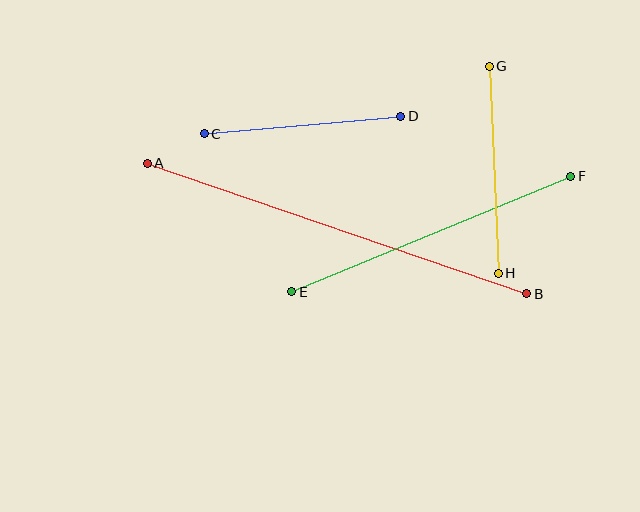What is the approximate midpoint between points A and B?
The midpoint is at approximately (337, 228) pixels.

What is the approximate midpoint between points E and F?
The midpoint is at approximately (431, 234) pixels.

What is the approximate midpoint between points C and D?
The midpoint is at approximately (303, 125) pixels.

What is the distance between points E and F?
The distance is approximately 302 pixels.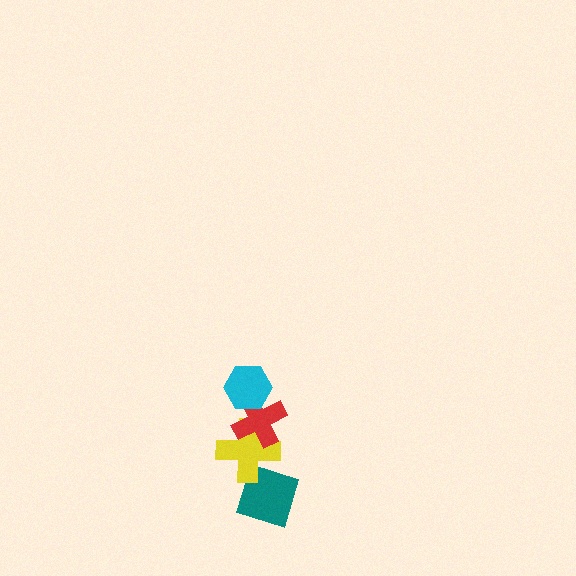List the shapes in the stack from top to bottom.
From top to bottom: the cyan hexagon, the red cross, the yellow cross, the teal diamond.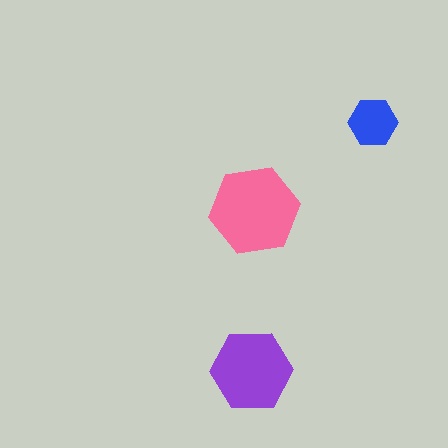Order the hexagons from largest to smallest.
the pink one, the purple one, the blue one.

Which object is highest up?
The blue hexagon is topmost.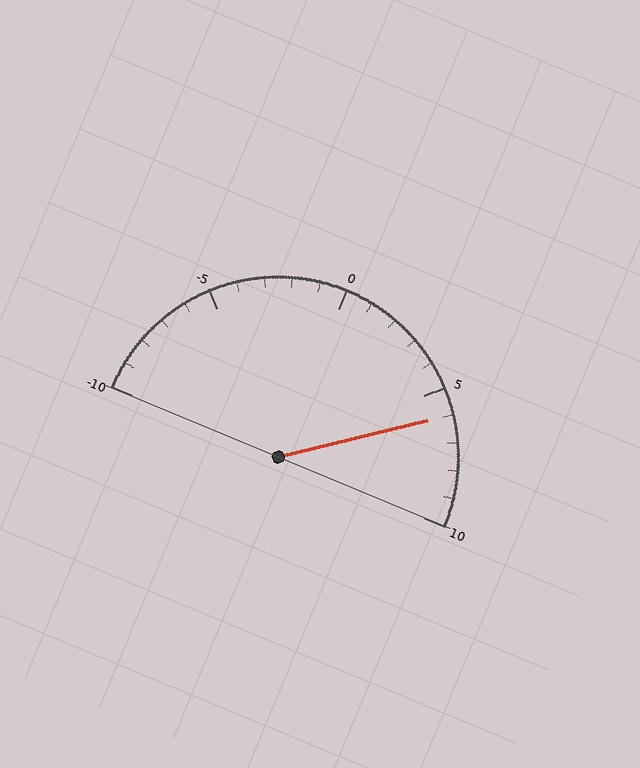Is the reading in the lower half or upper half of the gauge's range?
The reading is in the upper half of the range (-10 to 10).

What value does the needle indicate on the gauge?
The needle indicates approximately 6.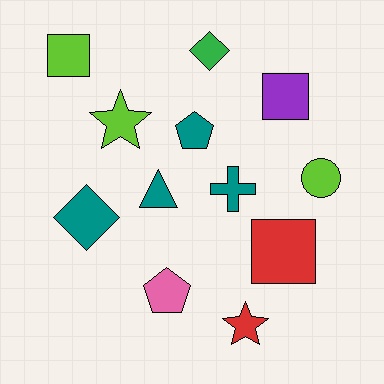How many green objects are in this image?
There is 1 green object.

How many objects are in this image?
There are 12 objects.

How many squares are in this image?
There are 3 squares.